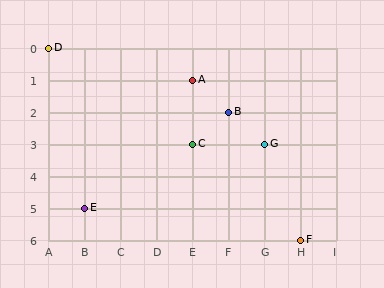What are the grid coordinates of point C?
Point C is at grid coordinates (E, 3).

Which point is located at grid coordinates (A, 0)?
Point D is at (A, 0).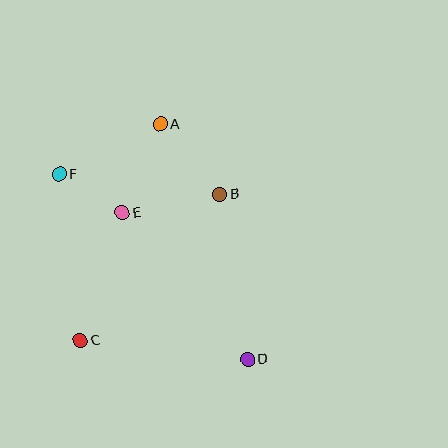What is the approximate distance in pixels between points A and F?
The distance between A and F is approximately 112 pixels.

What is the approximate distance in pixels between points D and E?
The distance between D and E is approximately 193 pixels.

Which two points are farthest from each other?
Points D and F are farthest from each other.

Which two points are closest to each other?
Points E and F are closest to each other.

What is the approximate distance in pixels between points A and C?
The distance between A and C is approximately 231 pixels.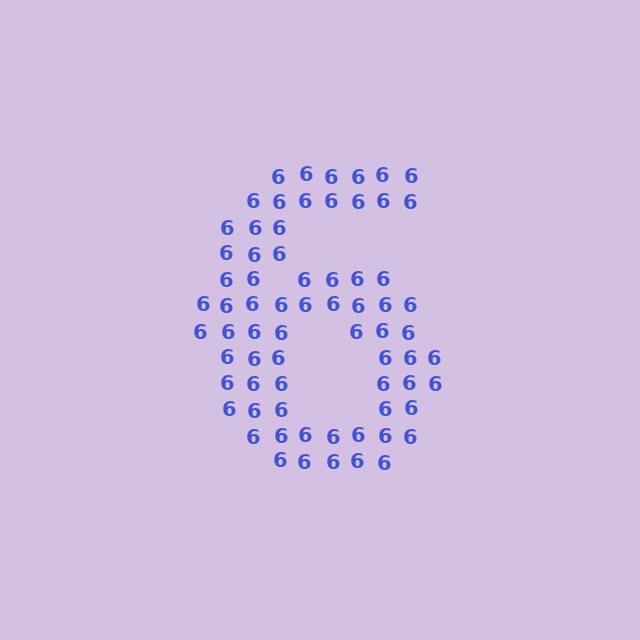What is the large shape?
The large shape is the digit 6.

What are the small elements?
The small elements are digit 6's.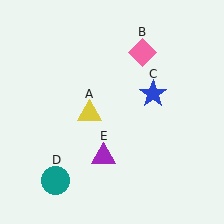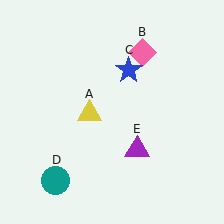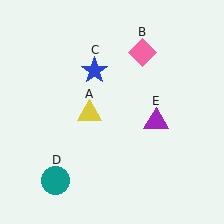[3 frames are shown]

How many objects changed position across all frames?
2 objects changed position: blue star (object C), purple triangle (object E).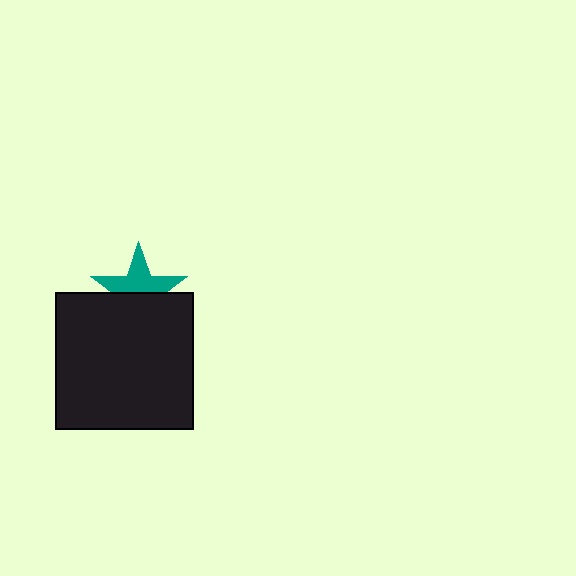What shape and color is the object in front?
The object in front is a black square.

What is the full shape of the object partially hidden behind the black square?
The partially hidden object is a teal star.